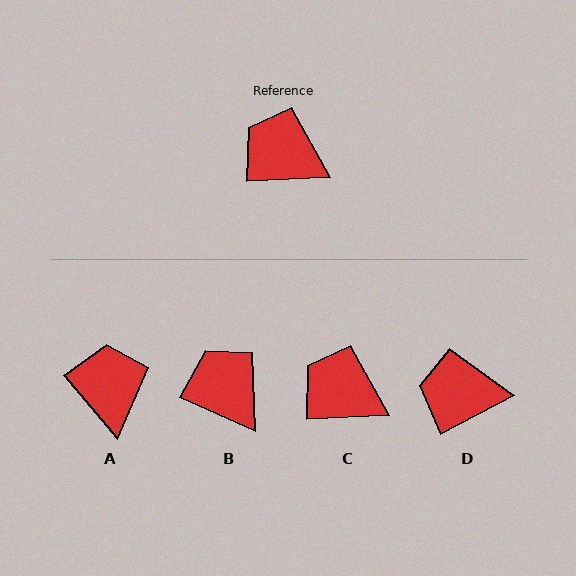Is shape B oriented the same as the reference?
No, it is off by about 27 degrees.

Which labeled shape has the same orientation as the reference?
C.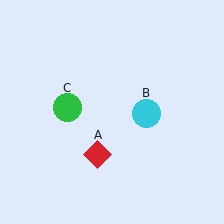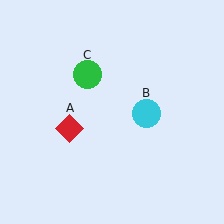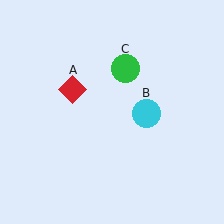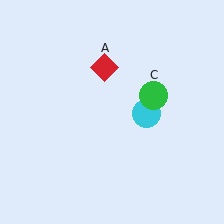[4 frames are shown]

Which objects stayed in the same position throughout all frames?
Cyan circle (object B) remained stationary.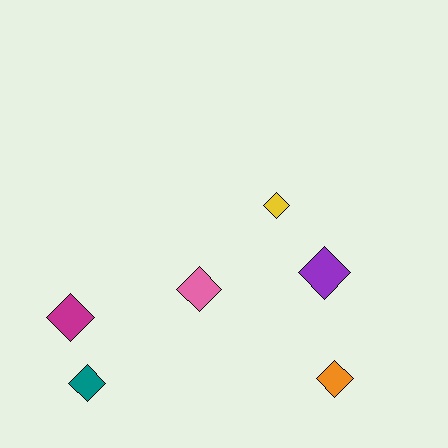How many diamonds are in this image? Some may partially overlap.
There are 6 diamonds.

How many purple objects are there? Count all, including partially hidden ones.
There is 1 purple object.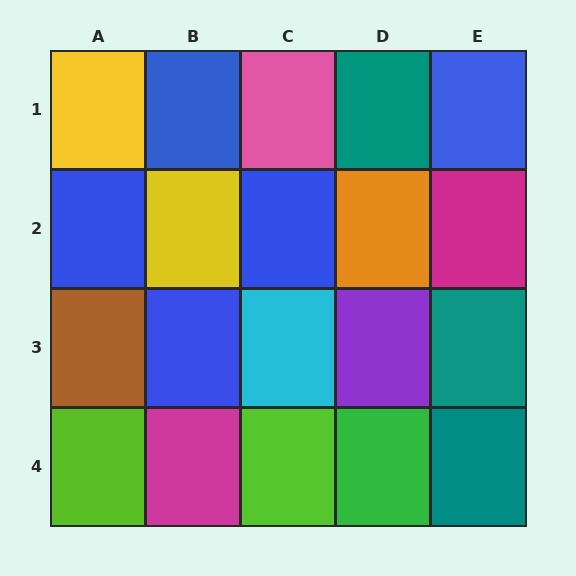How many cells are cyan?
1 cell is cyan.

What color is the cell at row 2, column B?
Yellow.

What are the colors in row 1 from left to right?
Yellow, blue, pink, teal, blue.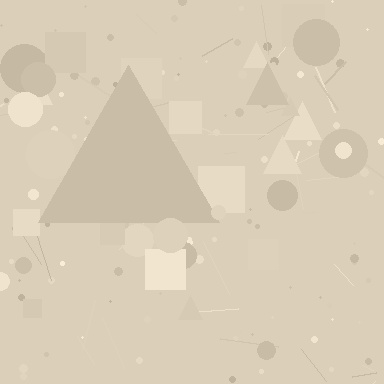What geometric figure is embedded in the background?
A triangle is embedded in the background.